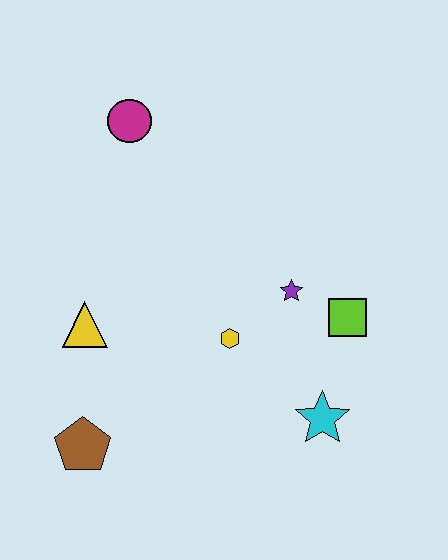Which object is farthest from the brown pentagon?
The magenta circle is farthest from the brown pentagon.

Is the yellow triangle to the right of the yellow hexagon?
No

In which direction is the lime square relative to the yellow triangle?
The lime square is to the right of the yellow triangle.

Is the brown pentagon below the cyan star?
Yes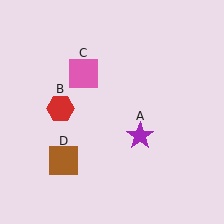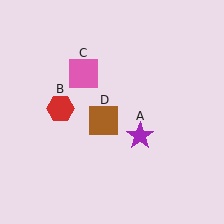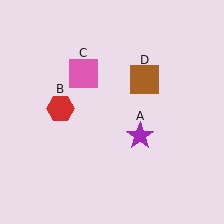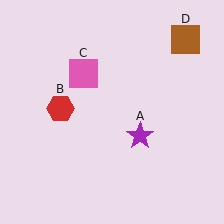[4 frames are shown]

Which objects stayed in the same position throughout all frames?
Purple star (object A) and red hexagon (object B) and pink square (object C) remained stationary.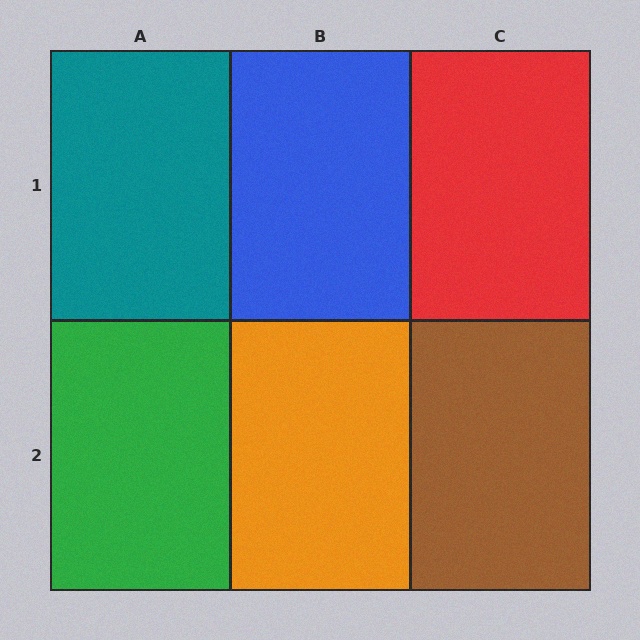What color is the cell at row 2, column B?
Orange.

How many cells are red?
1 cell is red.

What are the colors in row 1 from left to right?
Teal, blue, red.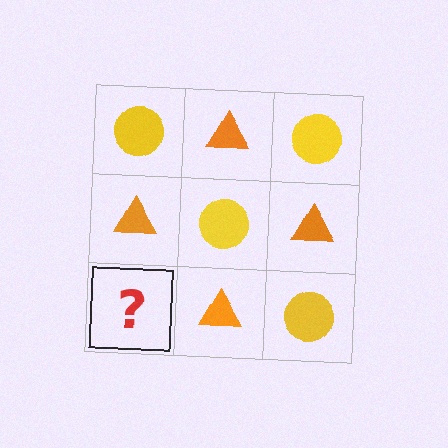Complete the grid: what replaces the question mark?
The question mark should be replaced with a yellow circle.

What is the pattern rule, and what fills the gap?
The rule is that it alternates yellow circle and orange triangle in a checkerboard pattern. The gap should be filled with a yellow circle.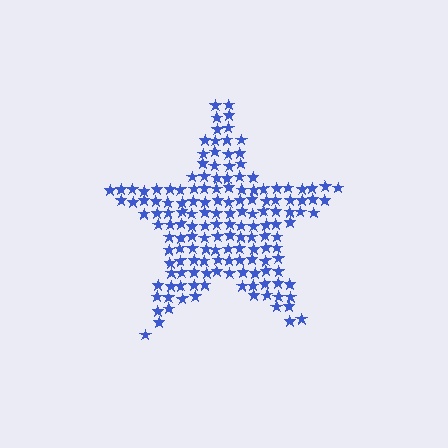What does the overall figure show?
The overall figure shows a star.